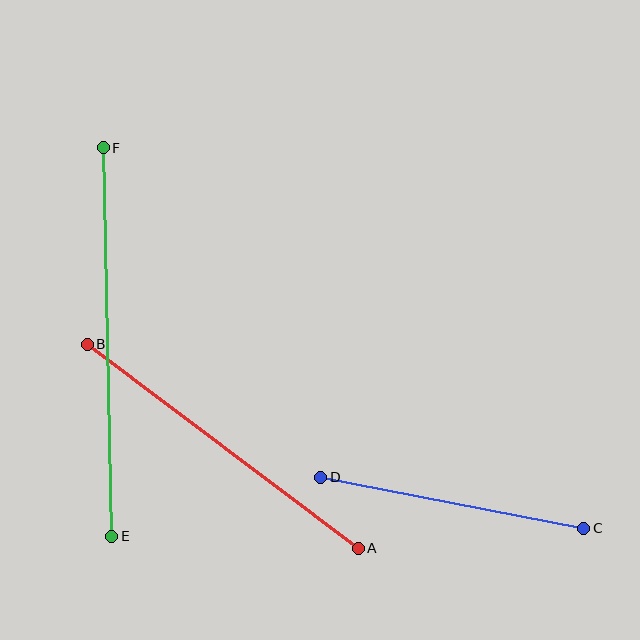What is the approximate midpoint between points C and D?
The midpoint is at approximately (452, 503) pixels.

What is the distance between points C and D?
The distance is approximately 268 pixels.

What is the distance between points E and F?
The distance is approximately 389 pixels.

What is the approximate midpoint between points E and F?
The midpoint is at approximately (107, 342) pixels.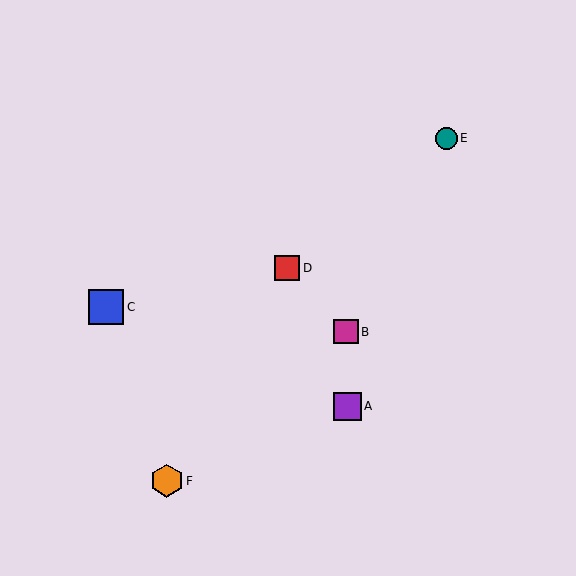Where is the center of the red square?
The center of the red square is at (287, 268).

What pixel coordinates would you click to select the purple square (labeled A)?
Click at (348, 406) to select the purple square A.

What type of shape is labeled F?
Shape F is an orange hexagon.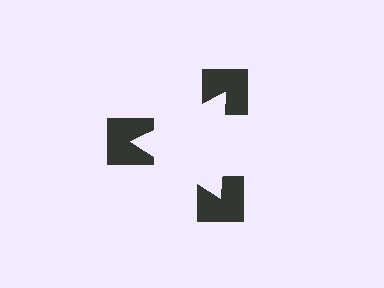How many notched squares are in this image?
There are 3 — one at each vertex of the illusory triangle.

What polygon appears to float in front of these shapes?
An illusory triangle — its edges are inferred from the aligned wedge cuts in the notched squares, not physically drawn.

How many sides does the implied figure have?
3 sides.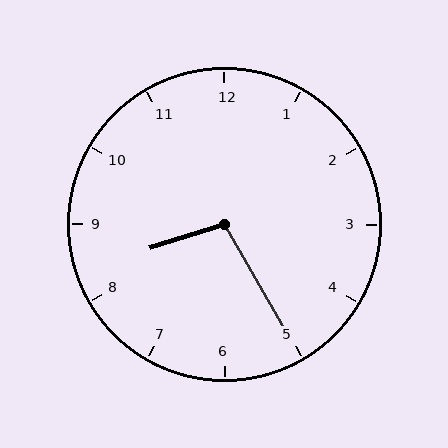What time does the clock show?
8:25.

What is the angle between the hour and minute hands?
Approximately 102 degrees.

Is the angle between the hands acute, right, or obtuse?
It is obtuse.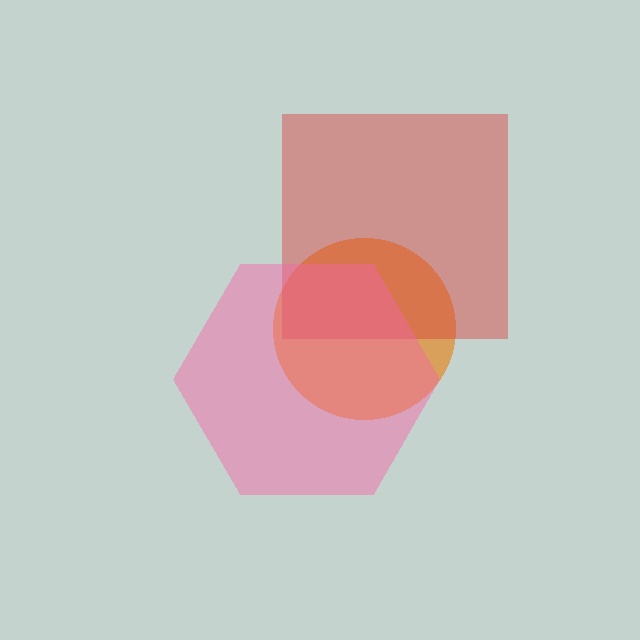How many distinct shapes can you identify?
There are 3 distinct shapes: an orange circle, a red square, a pink hexagon.